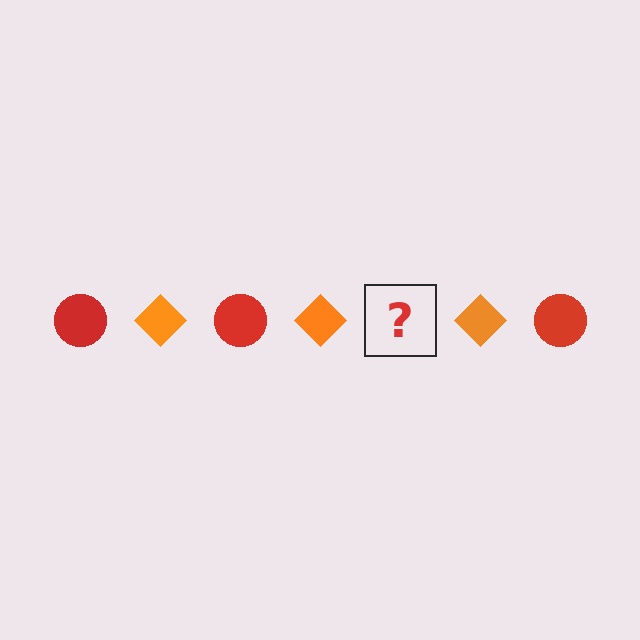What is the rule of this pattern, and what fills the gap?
The rule is that the pattern alternates between red circle and orange diamond. The gap should be filled with a red circle.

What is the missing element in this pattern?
The missing element is a red circle.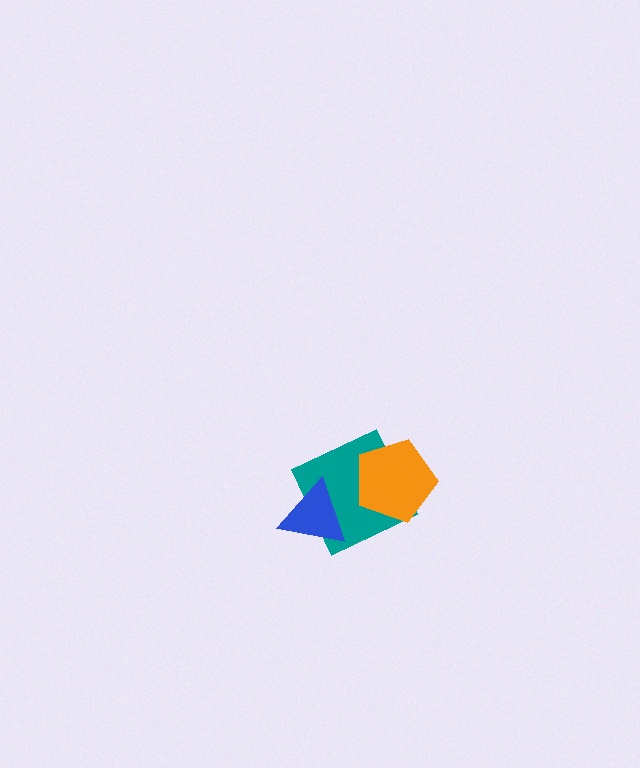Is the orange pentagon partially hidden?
No, no other shape covers it.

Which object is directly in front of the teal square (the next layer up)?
The orange pentagon is directly in front of the teal square.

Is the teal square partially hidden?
Yes, it is partially covered by another shape.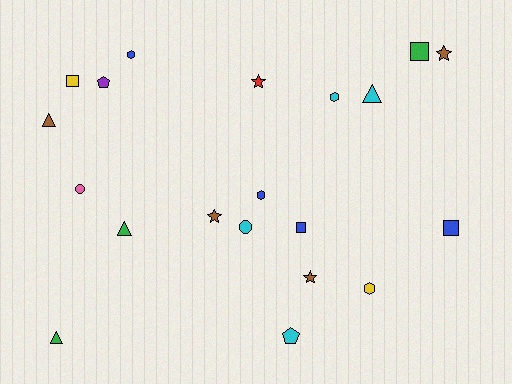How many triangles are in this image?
There are 4 triangles.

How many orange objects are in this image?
There are no orange objects.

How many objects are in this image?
There are 20 objects.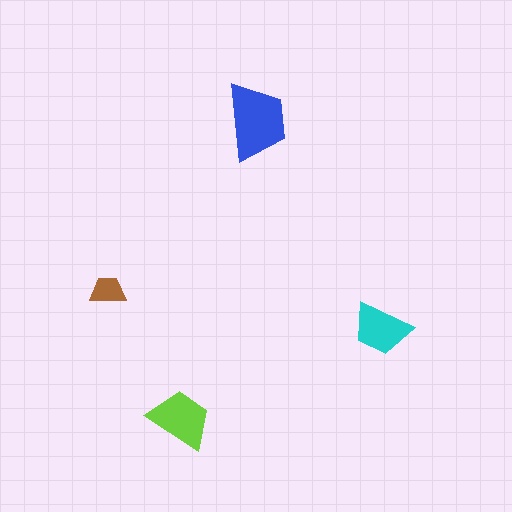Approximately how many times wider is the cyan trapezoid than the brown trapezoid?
About 1.5 times wider.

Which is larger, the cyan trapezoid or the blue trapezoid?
The blue one.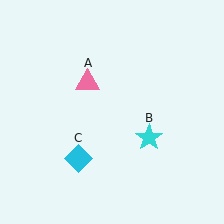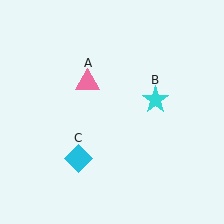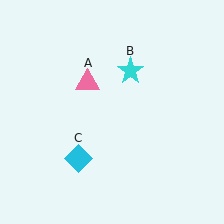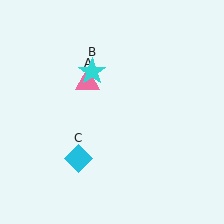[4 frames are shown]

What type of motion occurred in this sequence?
The cyan star (object B) rotated counterclockwise around the center of the scene.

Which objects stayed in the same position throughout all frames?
Pink triangle (object A) and cyan diamond (object C) remained stationary.